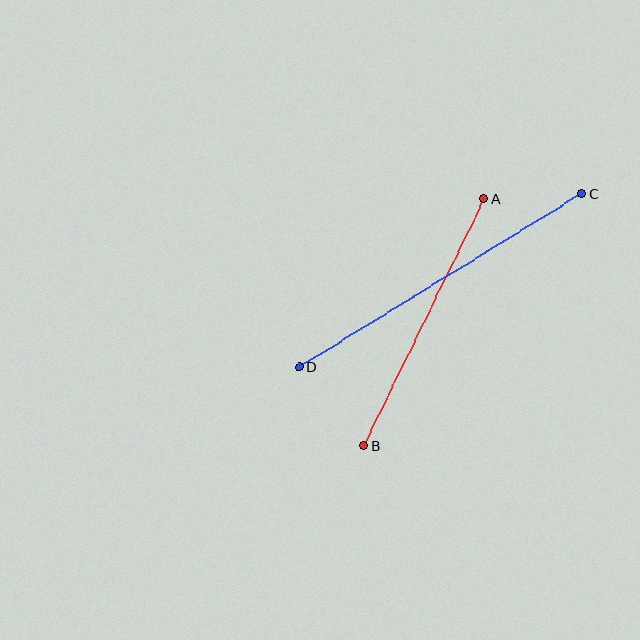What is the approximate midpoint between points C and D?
The midpoint is at approximately (441, 281) pixels.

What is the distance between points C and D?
The distance is approximately 331 pixels.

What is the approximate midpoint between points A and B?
The midpoint is at approximately (424, 323) pixels.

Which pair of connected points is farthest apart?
Points C and D are farthest apart.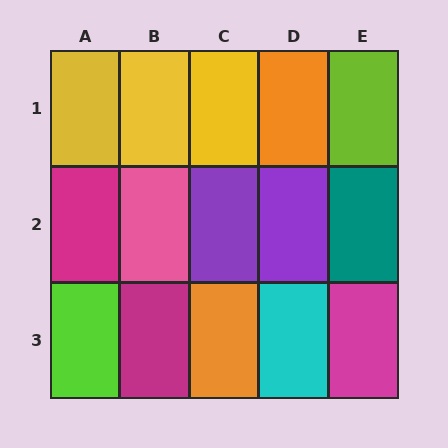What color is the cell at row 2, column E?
Teal.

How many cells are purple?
2 cells are purple.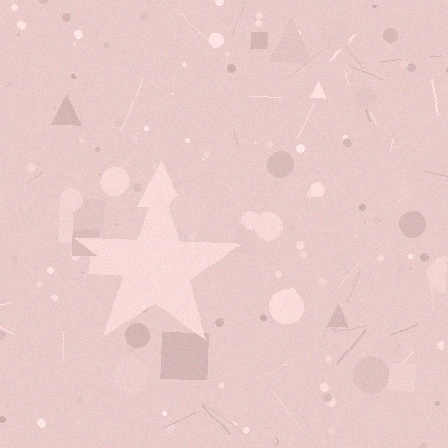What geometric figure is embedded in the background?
A star is embedded in the background.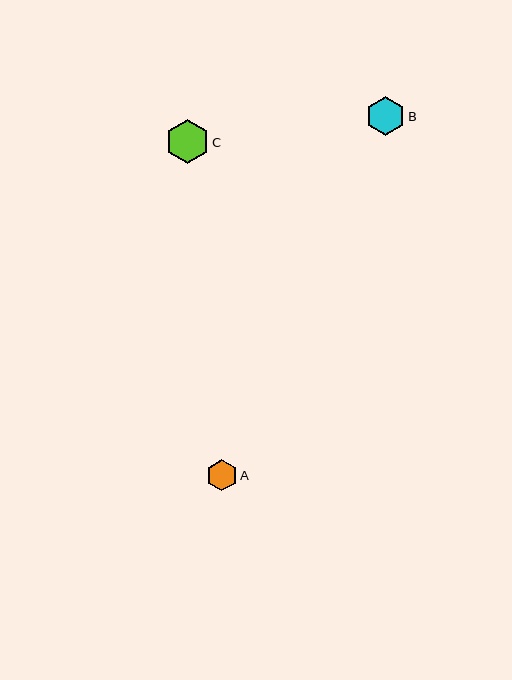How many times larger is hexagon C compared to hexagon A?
Hexagon C is approximately 1.4 times the size of hexagon A.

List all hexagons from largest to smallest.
From largest to smallest: C, B, A.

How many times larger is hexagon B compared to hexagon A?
Hexagon B is approximately 1.3 times the size of hexagon A.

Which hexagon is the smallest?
Hexagon A is the smallest with a size of approximately 31 pixels.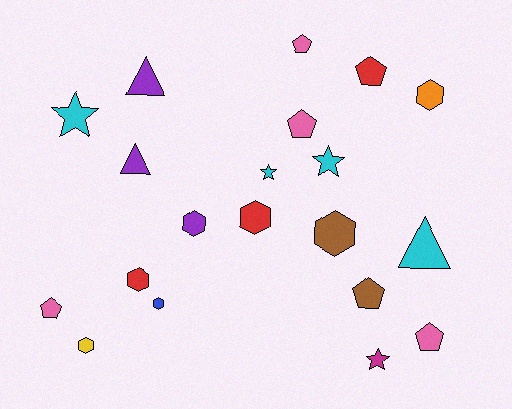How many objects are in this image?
There are 20 objects.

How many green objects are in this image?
There are no green objects.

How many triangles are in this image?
There are 3 triangles.